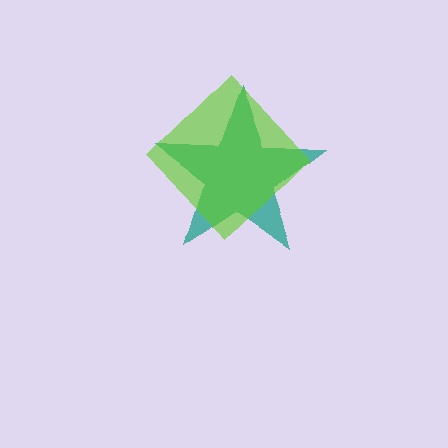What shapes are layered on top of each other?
The layered shapes are: a teal star, a lime diamond.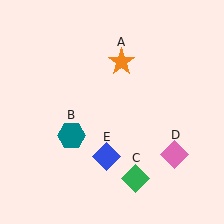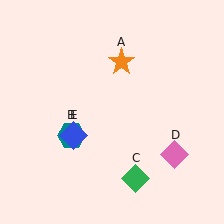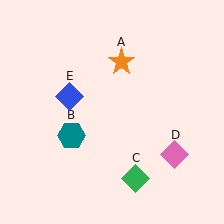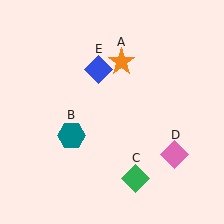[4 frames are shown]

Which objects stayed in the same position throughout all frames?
Orange star (object A) and teal hexagon (object B) and green diamond (object C) and pink diamond (object D) remained stationary.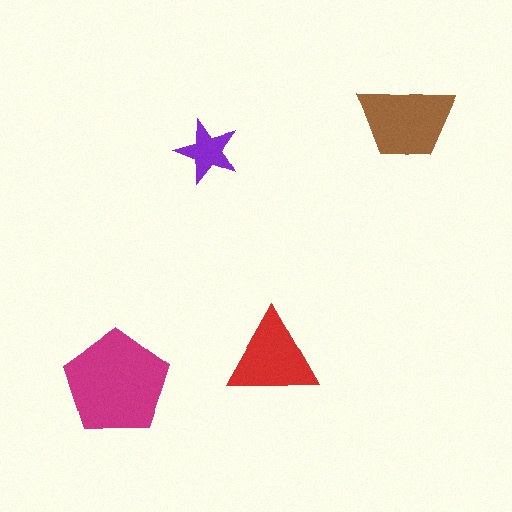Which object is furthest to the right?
The brown trapezoid is rightmost.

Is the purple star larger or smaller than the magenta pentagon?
Smaller.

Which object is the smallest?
The purple star.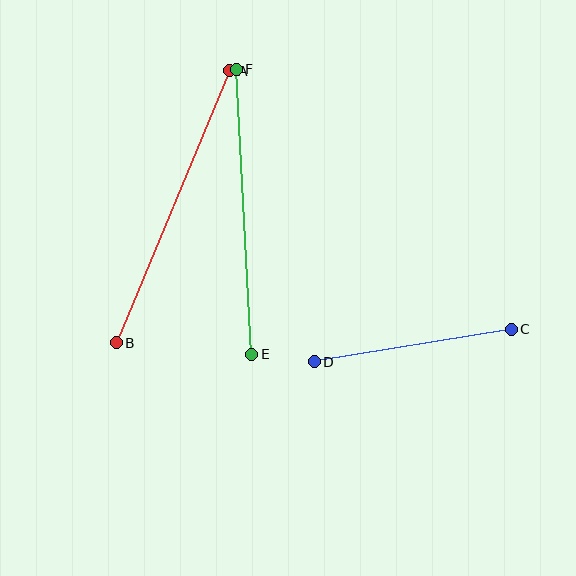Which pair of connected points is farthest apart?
Points A and B are farthest apart.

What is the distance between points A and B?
The distance is approximately 294 pixels.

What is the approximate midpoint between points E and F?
The midpoint is at approximately (244, 212) pixels.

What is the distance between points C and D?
The distance is approximately 200 pixels.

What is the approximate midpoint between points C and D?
The midpoint is at approximately (413, 346) pixels.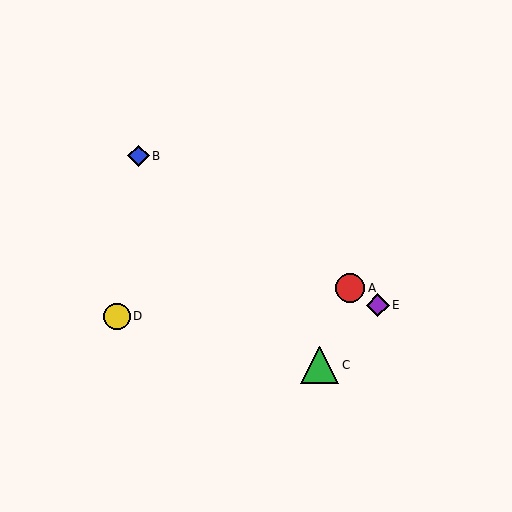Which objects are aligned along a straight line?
Objects A, B, E are aligned along a straight line.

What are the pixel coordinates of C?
Object C is at (320, 365).